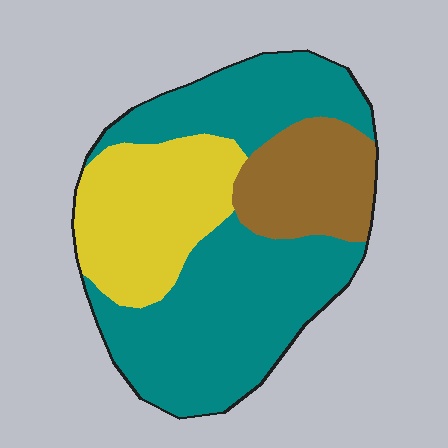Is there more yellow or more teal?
Teal.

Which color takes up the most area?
Teal, at roughly 55%.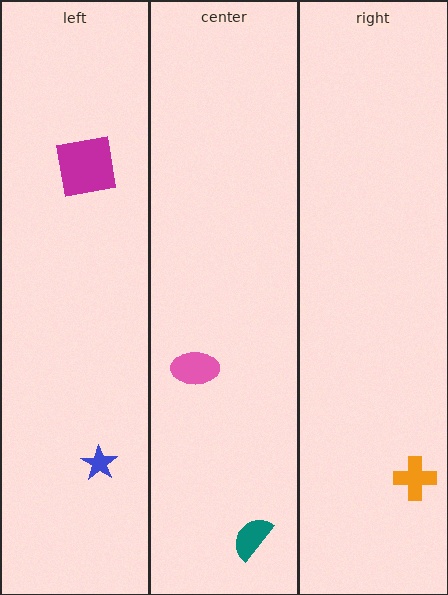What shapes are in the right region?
The orange cross.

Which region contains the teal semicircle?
The center region.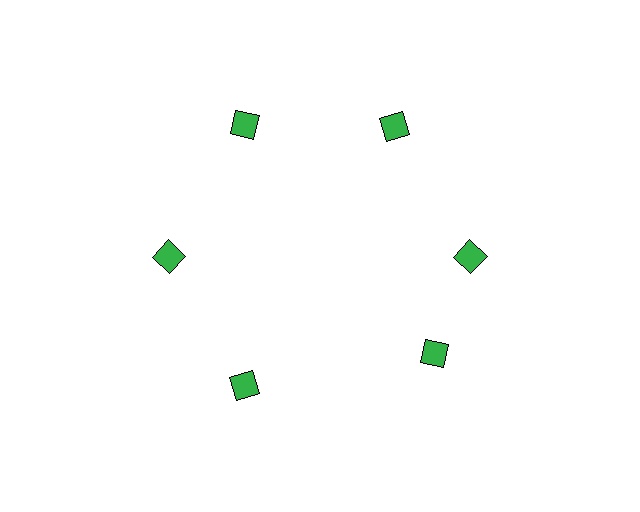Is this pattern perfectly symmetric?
No. The 6 green diamonds are arranged in a ring, but one element near the 5 o'clock position is rotated out of alignment along the ring, breaking the 6-fold rotational symmetry.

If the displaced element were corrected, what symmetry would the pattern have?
It would have 6-fold rotational symmetry — the pattern would map onto itself every 60 degrees.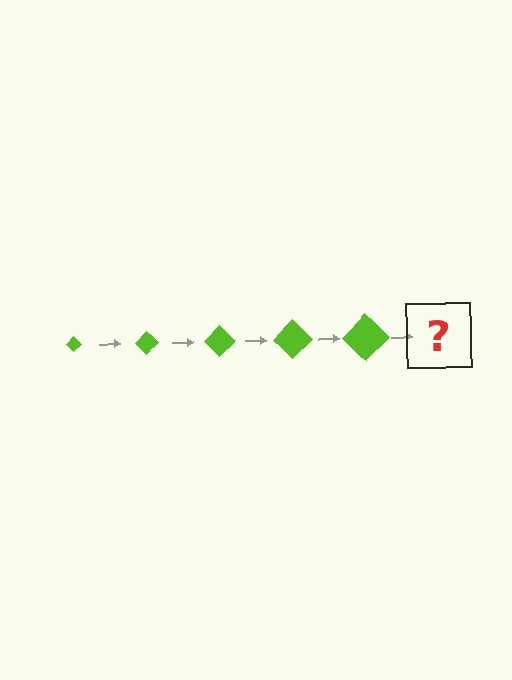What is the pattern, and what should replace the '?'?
The pattern is that the diamond gets progressively larger each step. The '?' should be a lime diamond, larger than the previous one.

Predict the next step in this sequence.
The next step is a lime diamond, larger than the previous one.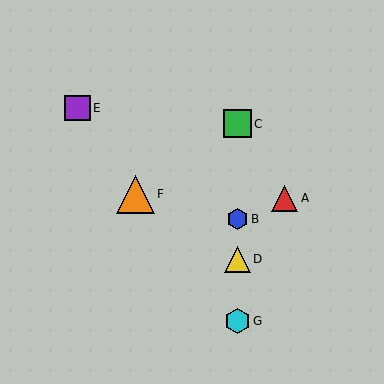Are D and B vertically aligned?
Yes, both are at x≈237.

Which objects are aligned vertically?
Objects B, C, D, G are aligned vertically.